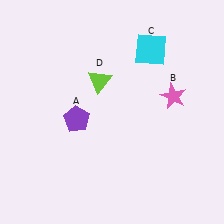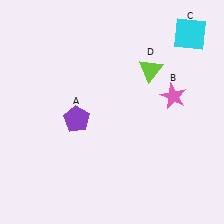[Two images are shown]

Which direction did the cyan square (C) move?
The cyan square (C) moved right.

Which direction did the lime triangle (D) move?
The lime triangle (D) moved right.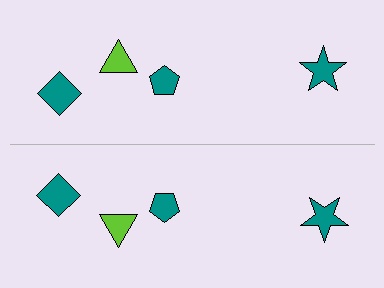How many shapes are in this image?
There are 8 shapes in this image.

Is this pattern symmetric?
Yes, this pattern has bilateral (reflection) symmetry.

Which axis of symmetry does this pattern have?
The pattern has a horizontal axis of symmetry running through the center of the image.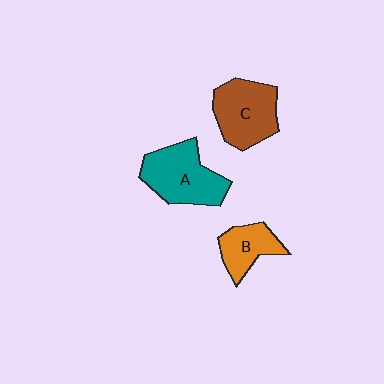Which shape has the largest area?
Shape A (teal).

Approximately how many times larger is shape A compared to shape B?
Approximately 1.7 times.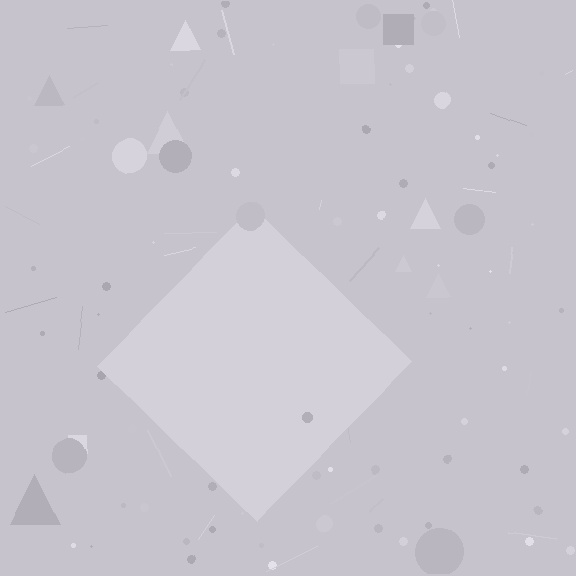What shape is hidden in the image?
A diamond is hidden in the image.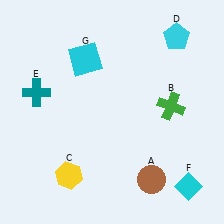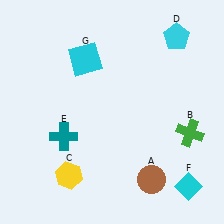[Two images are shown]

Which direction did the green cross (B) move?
The green cross (B) moved down.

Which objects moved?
The objects that moved are: the green cross (B), the teal cross (E).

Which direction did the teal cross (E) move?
The teal cross (E) moved down.